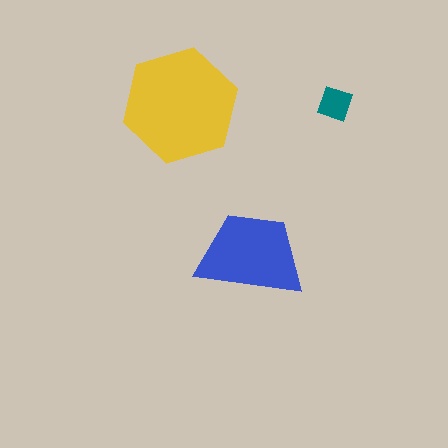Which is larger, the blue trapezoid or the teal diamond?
The blue trapezoid.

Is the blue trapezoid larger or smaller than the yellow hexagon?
Smaller.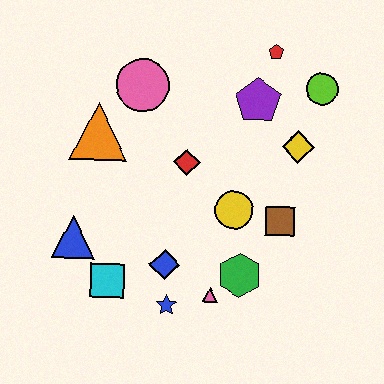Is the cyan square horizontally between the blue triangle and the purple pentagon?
Yes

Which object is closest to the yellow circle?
The brown square is closest to the yellow circle.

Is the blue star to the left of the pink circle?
No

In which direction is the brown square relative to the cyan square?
The brown square is to the right of the cyan square.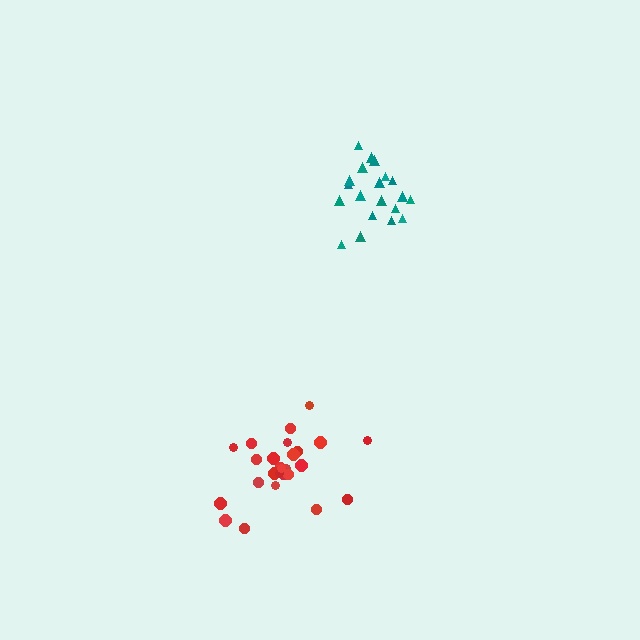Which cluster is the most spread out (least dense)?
Teal.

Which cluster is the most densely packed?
Red.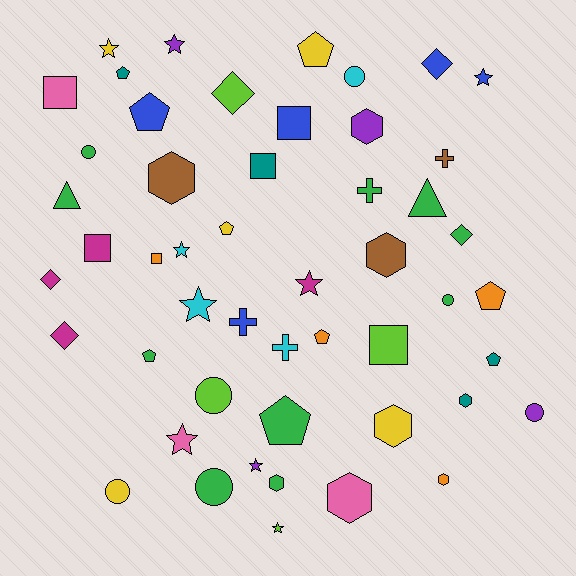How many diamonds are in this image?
There are 5 diamonds.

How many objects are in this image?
There are 50 objects.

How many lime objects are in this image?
There are 4 lime objects.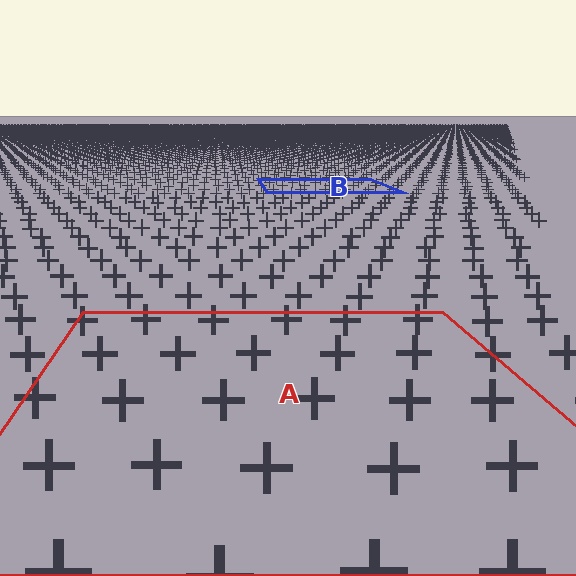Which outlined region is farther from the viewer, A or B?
Region B is farther from the viewer — the texture elements inside it appear smaller and more densely packed.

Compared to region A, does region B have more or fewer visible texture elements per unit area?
Region B has more texture elements per unit area — they are packed more densely because it is farther away.